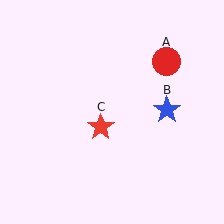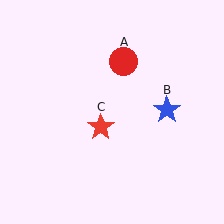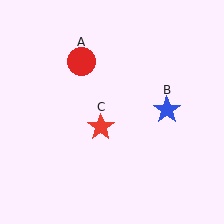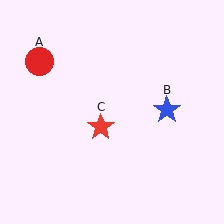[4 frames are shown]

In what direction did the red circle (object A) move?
The red circle (object A) moved left.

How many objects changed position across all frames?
1 object changed position: red circle (object A).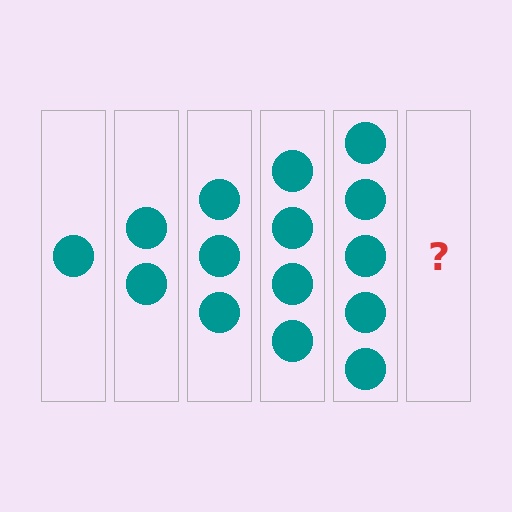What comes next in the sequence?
The next element should be 6 circles.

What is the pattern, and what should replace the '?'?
The pattern is that each step adds one more circle. The '?' should be 6 circles.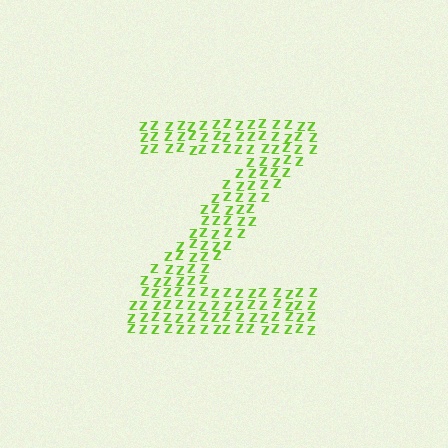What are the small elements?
The small elements are letter Z's.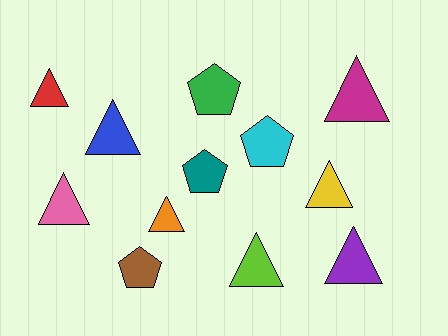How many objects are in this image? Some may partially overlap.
There are 12 objects.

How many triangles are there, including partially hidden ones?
There are 8 triangles.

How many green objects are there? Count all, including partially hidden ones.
There is 1 green object.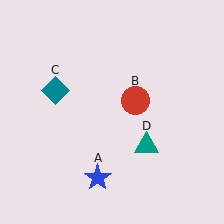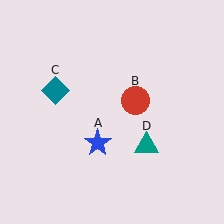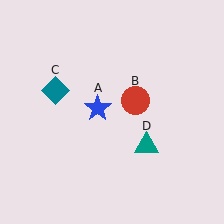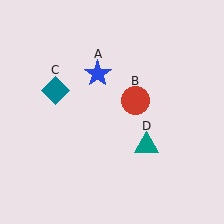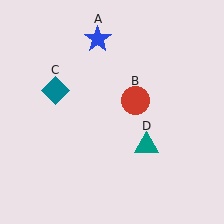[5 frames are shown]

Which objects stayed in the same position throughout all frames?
Red circle (object B) and teal diamond (object C) and teal triangle (object D) remained stationary.